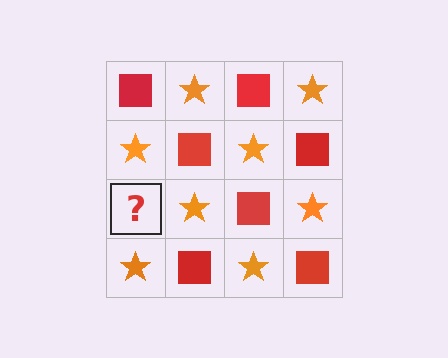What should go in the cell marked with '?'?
The missing cell should contain a red square.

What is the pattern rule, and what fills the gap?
The rule is that it alternates red square and orange star in a checkerboard pattern. The gap should be filled with a red square.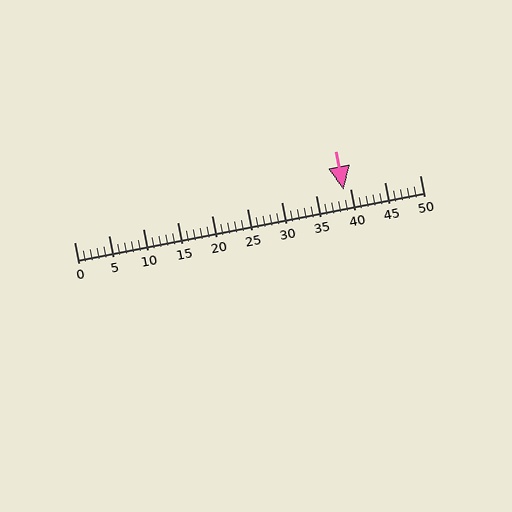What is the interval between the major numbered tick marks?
The major tick marks are spaced 5 units apart.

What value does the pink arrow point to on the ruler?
The pink arrow points to approximately 39.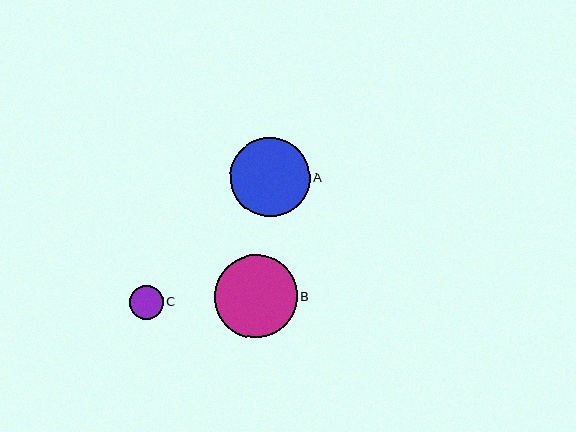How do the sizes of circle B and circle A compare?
Circle B and circle A are approximately the same size.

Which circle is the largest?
Circle B is the largest with a size of approximately 83 pixels.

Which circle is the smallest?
Circle C is the smallest with a size of approximately 34 pixels.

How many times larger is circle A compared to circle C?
Circle A is approximately 2.3 times the size of circle C.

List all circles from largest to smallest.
From largest to smallest: B, A, C.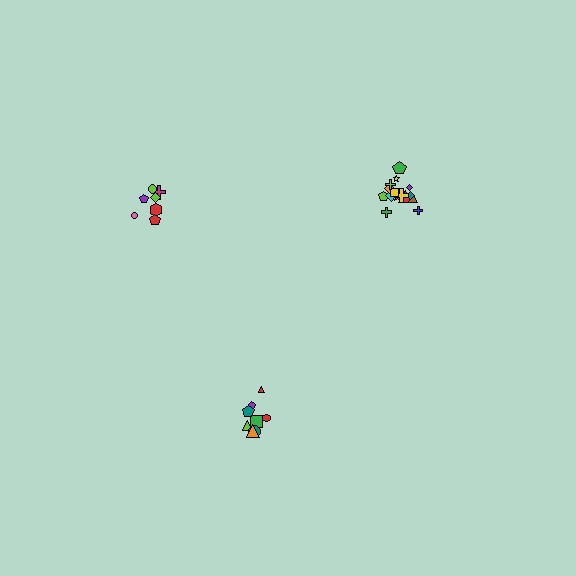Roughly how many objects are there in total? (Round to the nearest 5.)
Roughly 30 objects in total.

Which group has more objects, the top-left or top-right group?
The top-right group.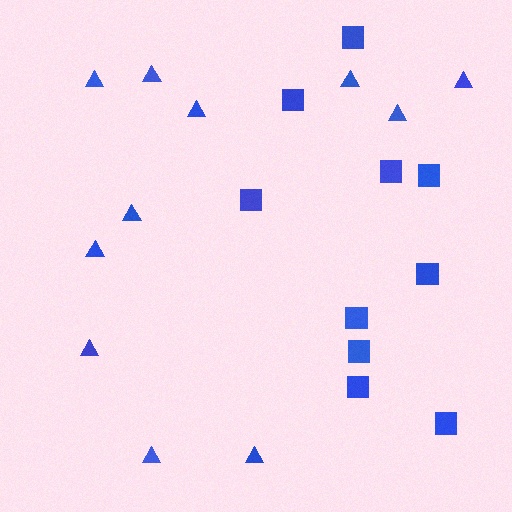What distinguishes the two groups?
There are 2 groups: one group of squares (10) and one group of triangles (11).